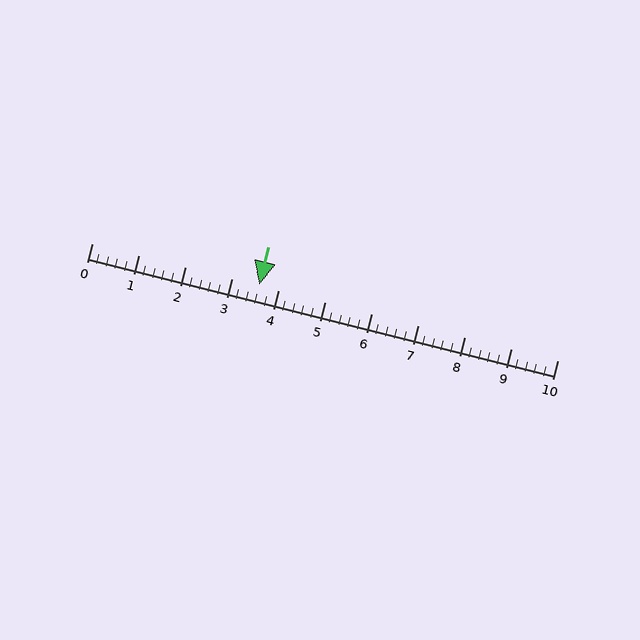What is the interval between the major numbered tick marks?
The major tick marks are spaced 1 units apart.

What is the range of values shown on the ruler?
The ruler shows values from 0 to 10.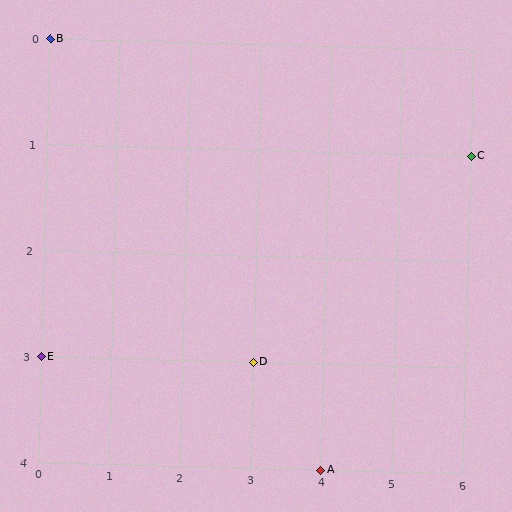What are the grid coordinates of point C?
Point C is at grid coordinates (6, 1).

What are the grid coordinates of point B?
Point B is at grid coordinates (0, 0).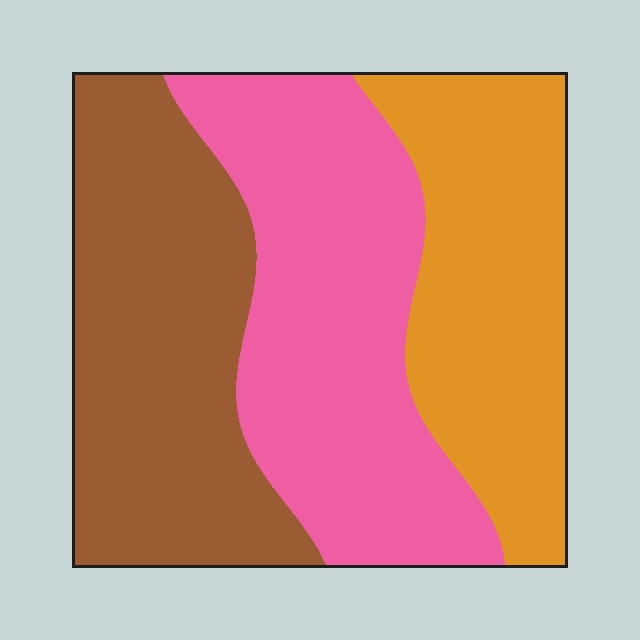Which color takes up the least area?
Orange, at roughly 30%.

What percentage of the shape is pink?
Pink takes up about three eighths (3/8) of the shape.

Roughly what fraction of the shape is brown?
Brown covers about 35% of the shape.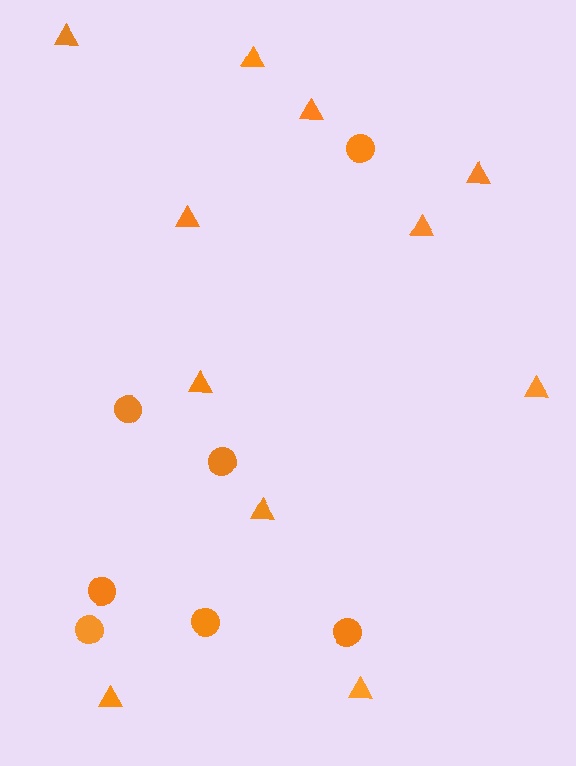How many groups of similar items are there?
There are 2 groups: one group of circles (7) and one group of triangles (11).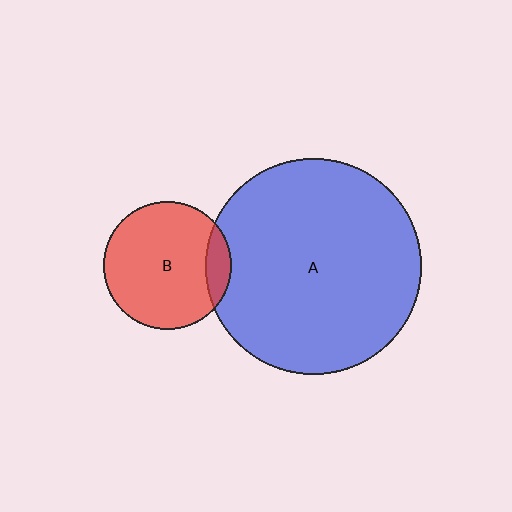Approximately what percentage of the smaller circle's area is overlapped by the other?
Approximately 10%.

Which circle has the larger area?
Circle A (blue).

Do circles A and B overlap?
Yes.